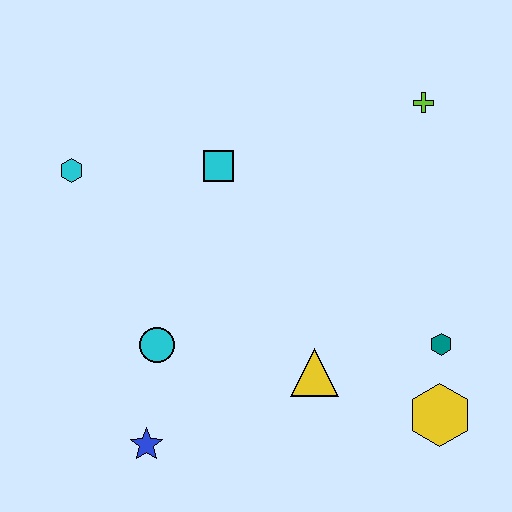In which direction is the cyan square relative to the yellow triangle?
The cyan square is above the yellow triangle.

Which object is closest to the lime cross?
The cyan square is closest to the lime cross.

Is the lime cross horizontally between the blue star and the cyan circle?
No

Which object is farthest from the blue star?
The lime cross is farthest from the blue star.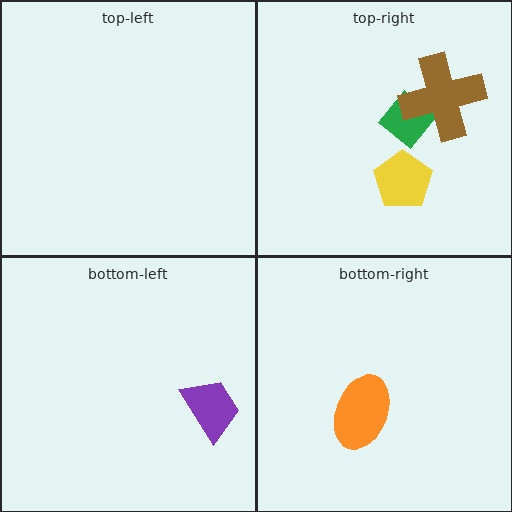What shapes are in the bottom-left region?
The purple trapezoid.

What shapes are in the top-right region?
The green diamond, the brown cross, the yellow pentagon.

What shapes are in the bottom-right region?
The orange ellipse.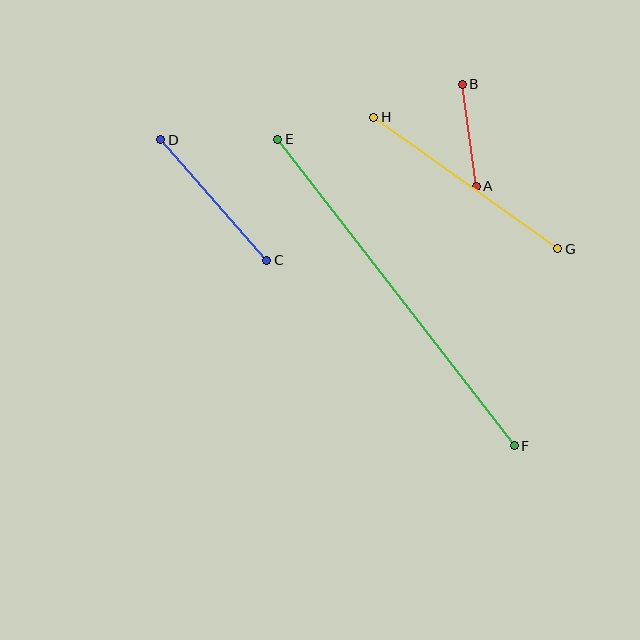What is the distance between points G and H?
The distance is approximately 226 pixels.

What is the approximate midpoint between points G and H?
The midpoint is at approximately (466, 183) pixels.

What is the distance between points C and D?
The distance is approximately 160 pixels.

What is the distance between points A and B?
The distance is approximately 103 pixels.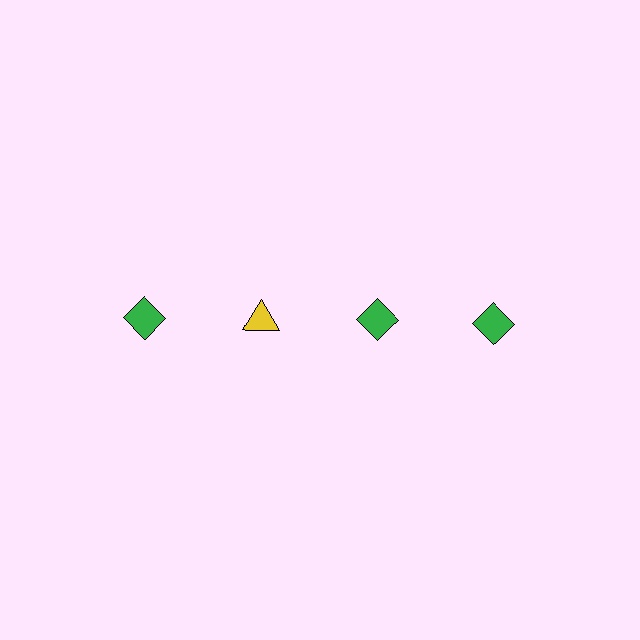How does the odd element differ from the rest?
It differs in both color (yellow instead of green) and shape (triangle instead of diamond).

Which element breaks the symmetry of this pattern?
The yellow triangle in the top row, second from left column breaks the symmetry. All other shapes are green diamonds.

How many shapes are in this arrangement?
There are 4 shapes arranged in a grid pattern.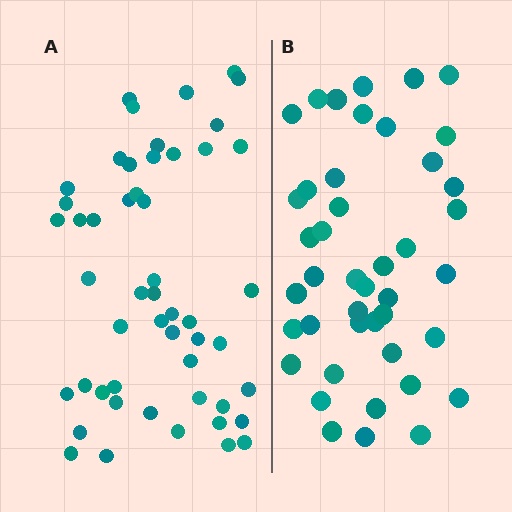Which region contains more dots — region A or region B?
Region A (the left region) has more dots.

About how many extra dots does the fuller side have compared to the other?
Region A has roughly 8 or so more dots than region B.